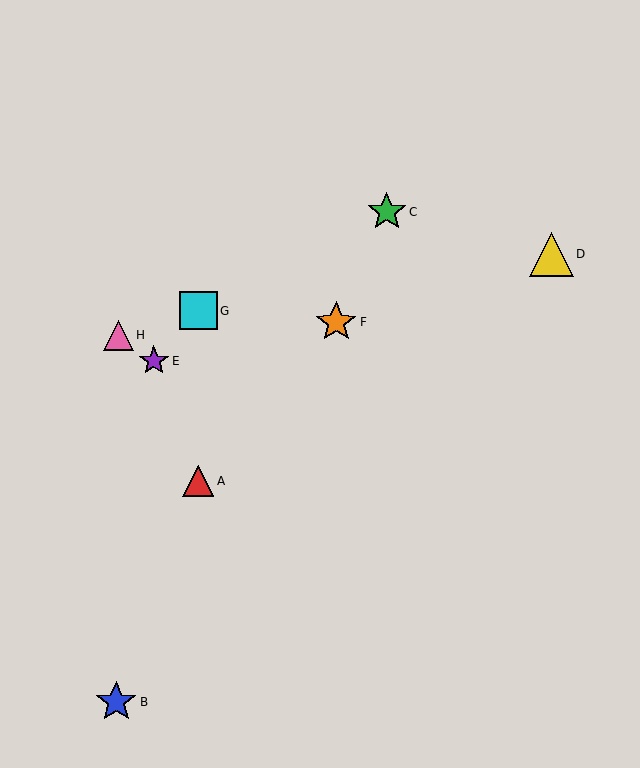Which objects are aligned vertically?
Objects A, G are aligned vertically.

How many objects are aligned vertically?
2 objects (A, G) are aligned vertically.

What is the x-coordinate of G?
Object G is at x≈198.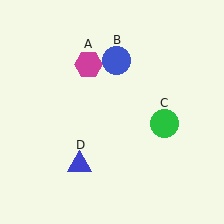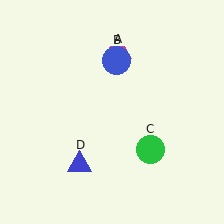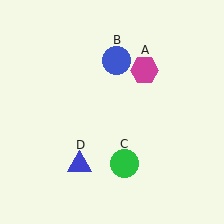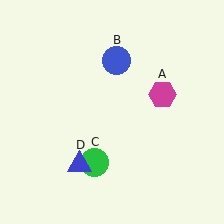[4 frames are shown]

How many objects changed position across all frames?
2 objects changed position: magenta hexagon (object A), green circle (object C).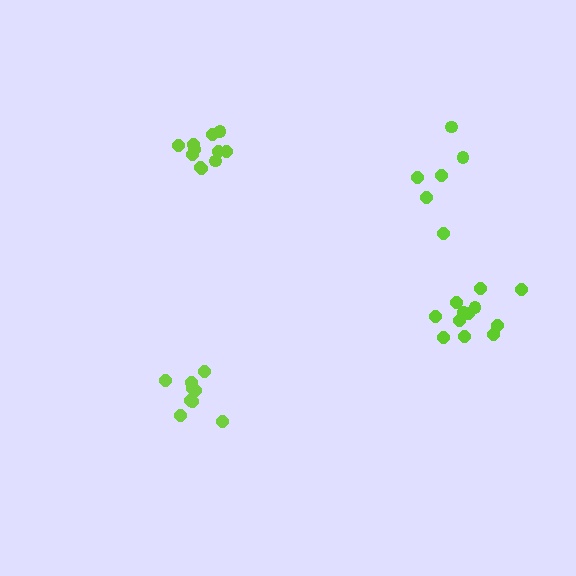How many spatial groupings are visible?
There are 4 spatial groupings.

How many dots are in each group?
Group 1: 6 dots, Group 2: 9 dots, Group 3: 11 dots, Group 4: 12 dots (38 total).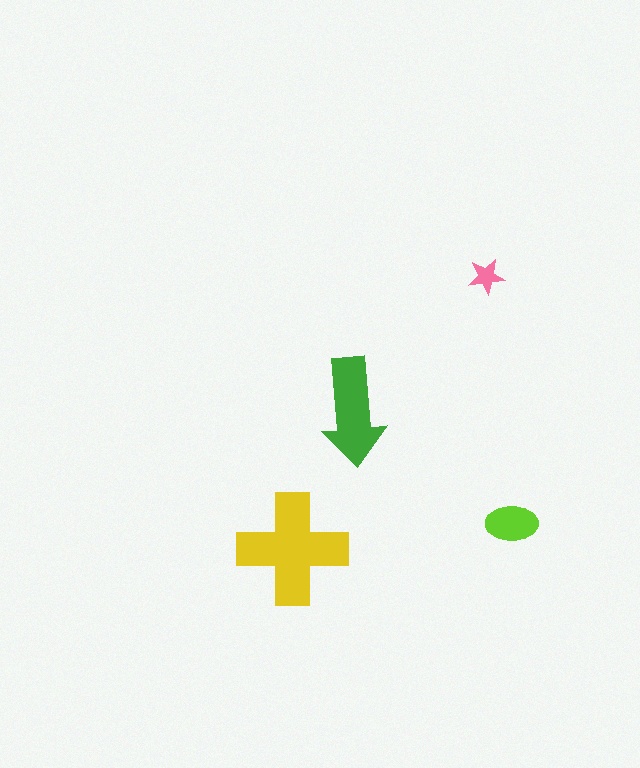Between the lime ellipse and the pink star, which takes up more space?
The lime ellipse.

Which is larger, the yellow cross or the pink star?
The yellow cross.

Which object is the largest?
The yellow cross.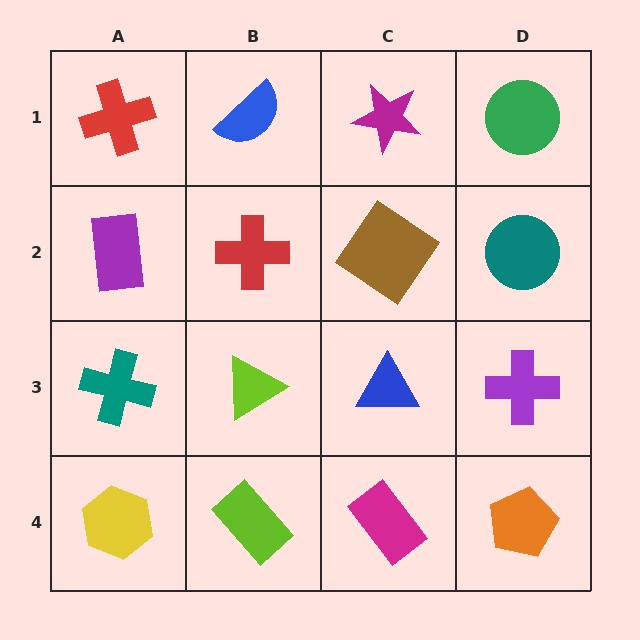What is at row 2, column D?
A teal circle.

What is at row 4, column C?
A magenta rectangle.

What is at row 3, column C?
A blue triangle.